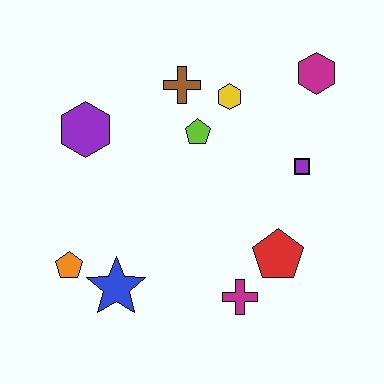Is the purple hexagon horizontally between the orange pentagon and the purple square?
Yes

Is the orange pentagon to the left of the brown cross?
Yes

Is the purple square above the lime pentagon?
No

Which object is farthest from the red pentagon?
The purple hexagon is farthest from the red pentagon.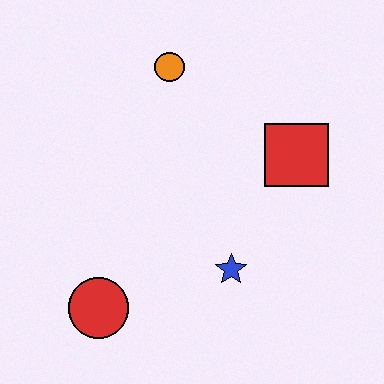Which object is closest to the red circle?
The blue star is closest to the red circle.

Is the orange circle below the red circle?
No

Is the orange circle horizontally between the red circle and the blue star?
Yes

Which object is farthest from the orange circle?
The red circle is farthest from the orange circle.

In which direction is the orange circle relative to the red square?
The orange circle is to the left of the red square.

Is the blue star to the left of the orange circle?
No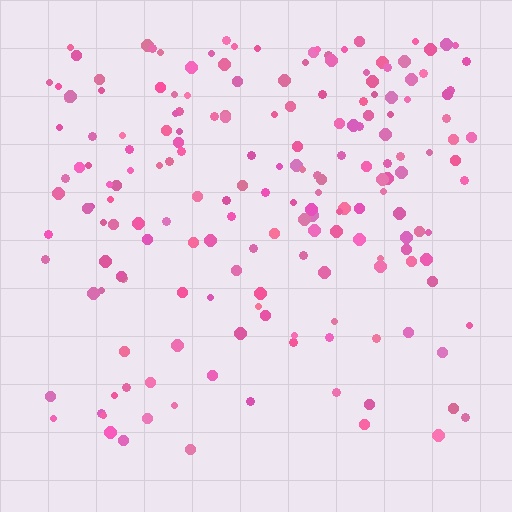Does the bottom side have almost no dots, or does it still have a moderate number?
Still a moderate number, just noticeably fewer than the top.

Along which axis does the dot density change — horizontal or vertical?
Vertical.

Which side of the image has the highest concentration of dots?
The top.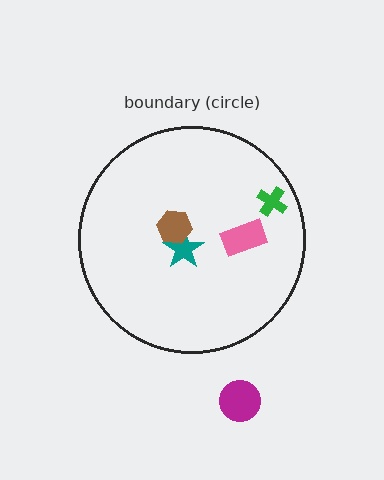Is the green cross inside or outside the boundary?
Inside.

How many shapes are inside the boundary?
4 inside, 1 outside.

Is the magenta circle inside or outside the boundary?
Outside.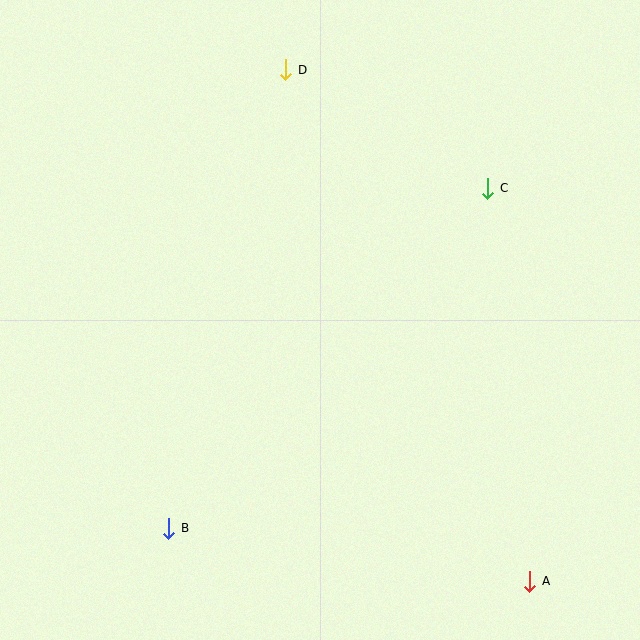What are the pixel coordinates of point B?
Point B is at (169, 528).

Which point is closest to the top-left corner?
Point D is closest to the top-left corner.